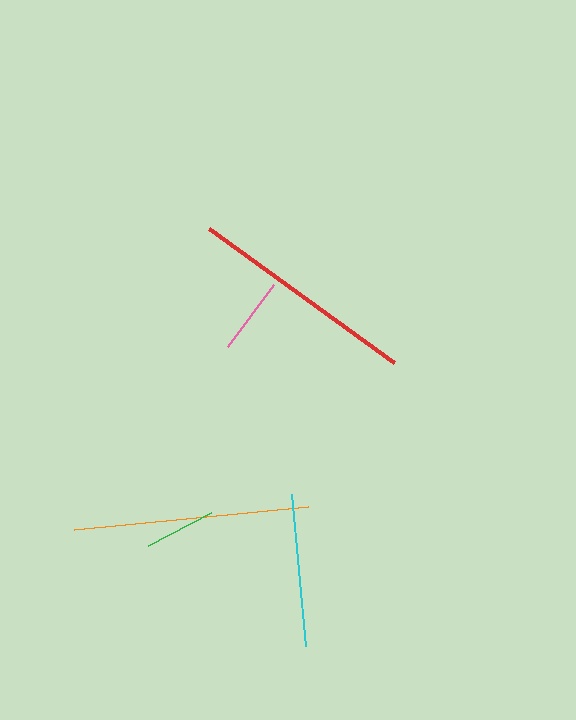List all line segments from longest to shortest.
From longest to shortest: orange, red, cyan, pink, green.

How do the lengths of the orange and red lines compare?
The orange and red lines are approximately the same length.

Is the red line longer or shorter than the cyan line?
The red line is longer than the cyan line.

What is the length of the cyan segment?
The cyan segment is approximately 152 pixels long.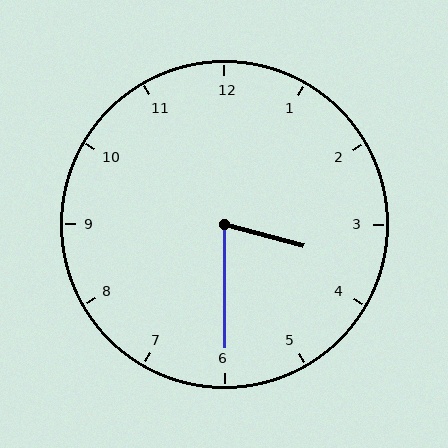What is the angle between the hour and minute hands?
Approximately 75 degrees.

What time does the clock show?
3:30.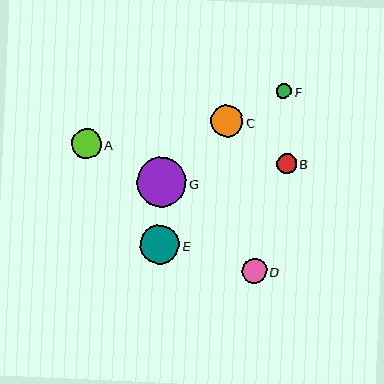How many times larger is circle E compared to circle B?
Circle E is approximately 1.9 times the size of circle B.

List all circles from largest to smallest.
From largest to smallest: G, E, C, A, D, B, F.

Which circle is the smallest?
Circle F is the smallest with a size of approximately 16 pixels.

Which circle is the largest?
Circle G is the largest with a size of approximately 50 pixels.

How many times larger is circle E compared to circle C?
Circle E is approximately 1.2 times the size of circle C.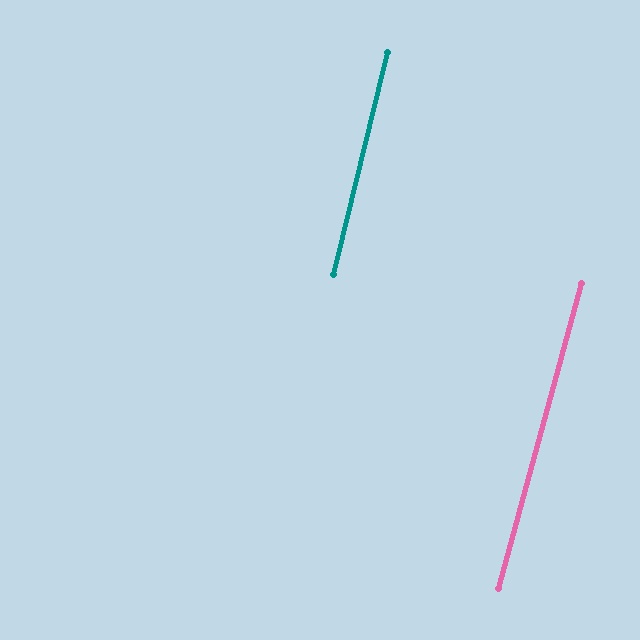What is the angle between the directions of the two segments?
Approximately 2 degrees.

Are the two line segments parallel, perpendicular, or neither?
Parallel — their directions differ by only 1.6°.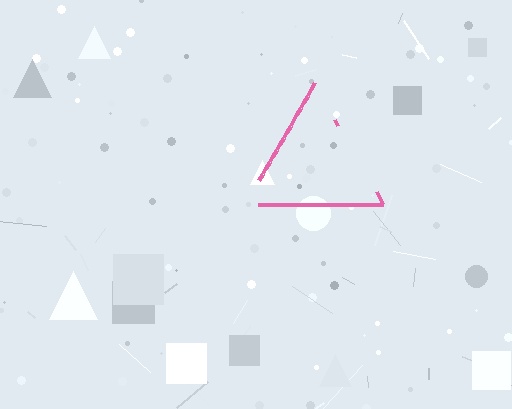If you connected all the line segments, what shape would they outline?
They would outline a triangle.